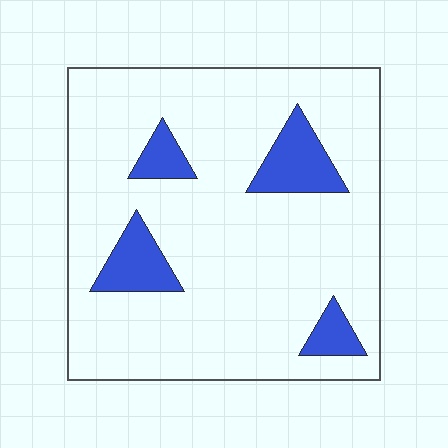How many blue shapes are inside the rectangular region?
4.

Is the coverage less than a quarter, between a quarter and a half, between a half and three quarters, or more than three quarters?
Less than a quarter.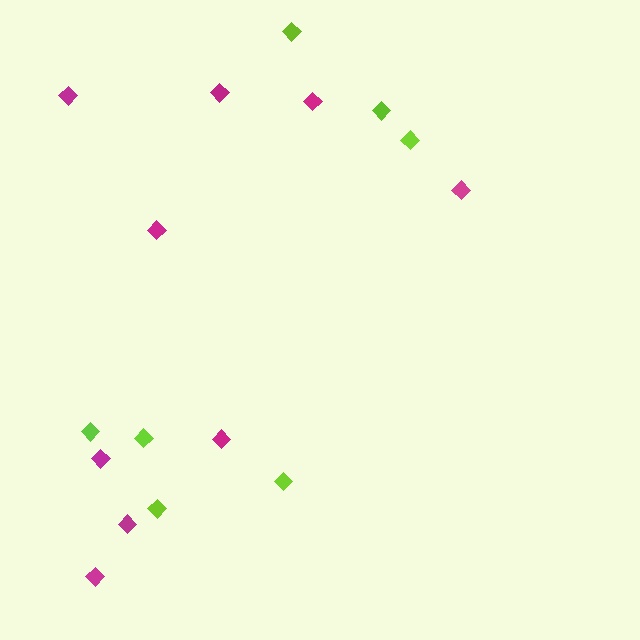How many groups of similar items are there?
There are 2 groups: one group of magenta diamonds (9) and one group of lime diamonds (7).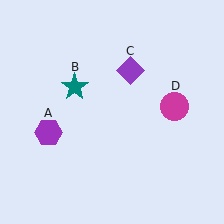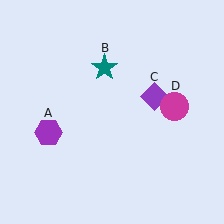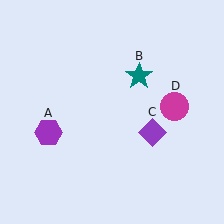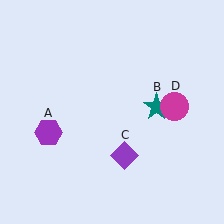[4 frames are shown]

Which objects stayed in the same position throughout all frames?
Purple hexagon (object A) and magenta circle (object D) remained stationary.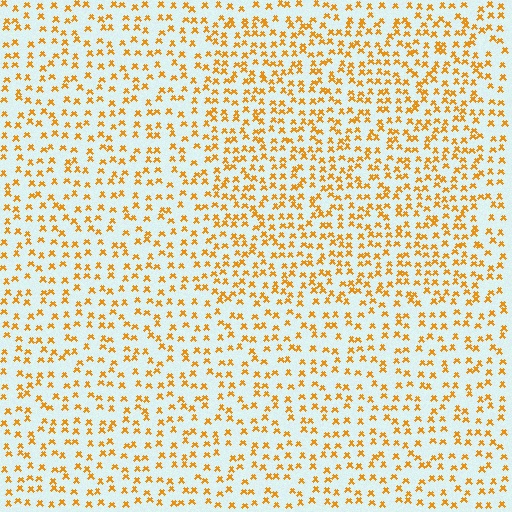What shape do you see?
I see a rectangle.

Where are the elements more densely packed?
The elements are more densely packed inside the rectangle boundary.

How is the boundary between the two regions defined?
The boundary is defined by a change in element density (approximately 1.5x ratio). All elements are the same color, size, and shape.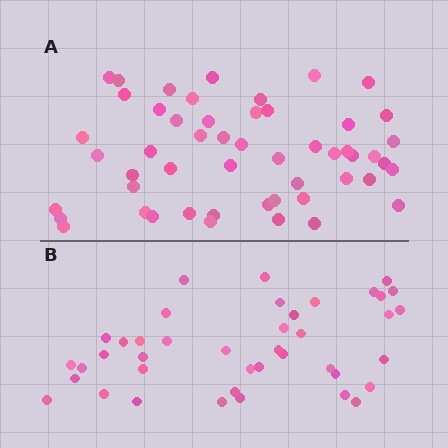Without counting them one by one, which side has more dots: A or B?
Region A (the top region) has more dots.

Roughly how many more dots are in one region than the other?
Region A has roughly 12 or so more dots than region B.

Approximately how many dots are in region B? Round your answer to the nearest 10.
About 40 dots. (The exact count is 41, which rounds to 40.)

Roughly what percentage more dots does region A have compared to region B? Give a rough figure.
About 25% more.